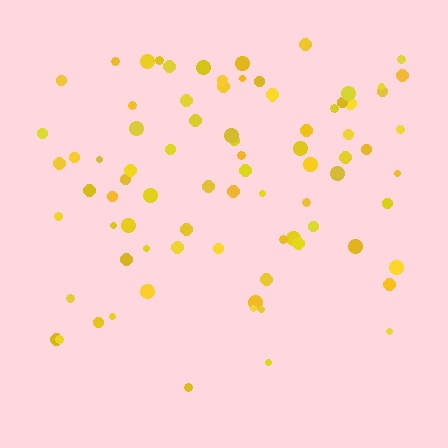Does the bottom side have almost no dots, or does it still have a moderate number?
Still a moderate number, just noticeably fewer than the top.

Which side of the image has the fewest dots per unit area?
The bottom.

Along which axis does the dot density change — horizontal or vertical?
Vertical.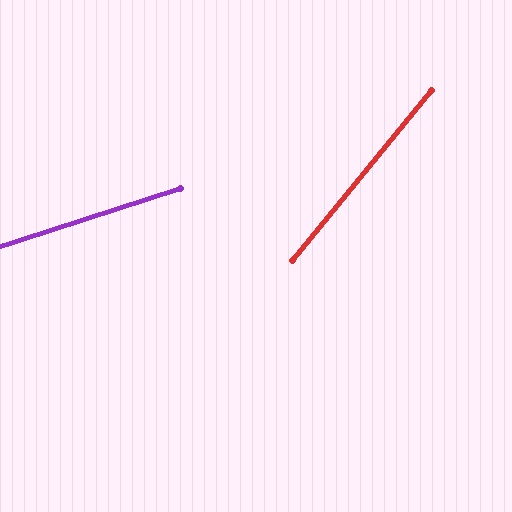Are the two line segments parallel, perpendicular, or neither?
Neither parallel nor perpendicular — they differ by about 33°.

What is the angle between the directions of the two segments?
Approximately 33 degrees.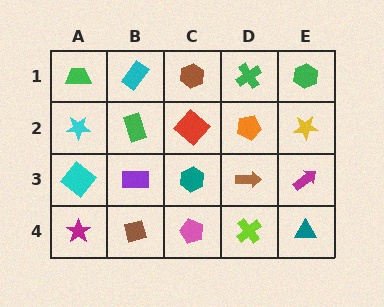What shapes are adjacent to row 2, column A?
A green trapezoid (row 1, column A), a cyan diamond (row 3, column A), a green rectangle (row 2, column B).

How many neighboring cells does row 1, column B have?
3.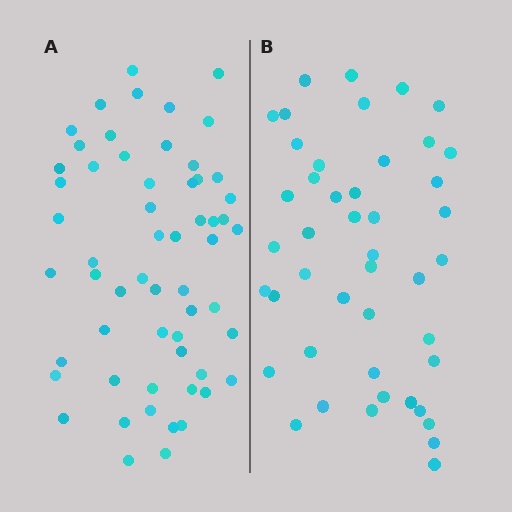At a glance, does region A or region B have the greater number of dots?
Region A (the left region) has more dots.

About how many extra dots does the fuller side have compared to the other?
Region A has approximately 15 more dots than region B.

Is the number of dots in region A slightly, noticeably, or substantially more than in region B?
Region A has noticeably more, but not dramatically so. The ratio is roughly 1.3 to 1.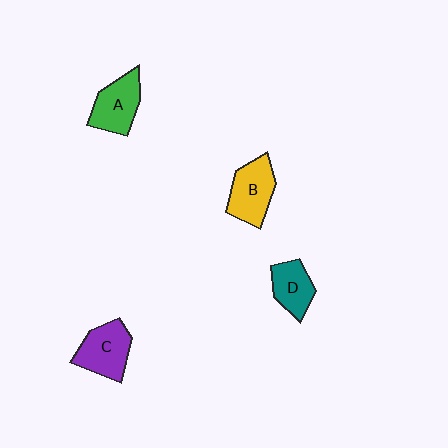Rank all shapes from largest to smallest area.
From largest to smallest: B (yellow), C (purple), A (green), D (teal).